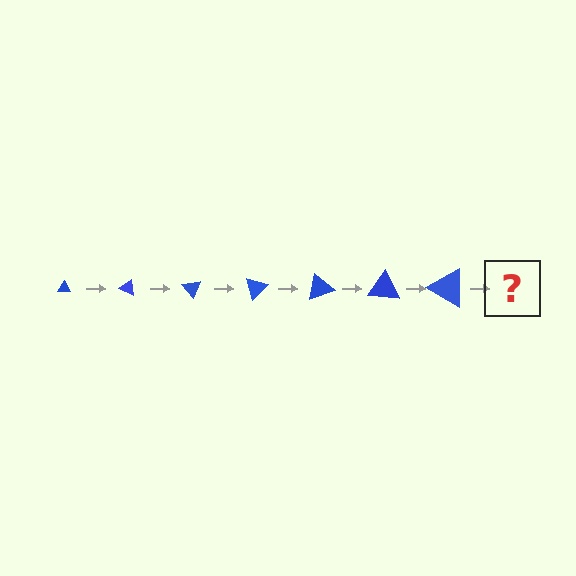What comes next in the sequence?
The next element should be a triangle, larger than the previous one and rotated 175 degrees from the start.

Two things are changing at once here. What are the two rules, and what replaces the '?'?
The two rules are that the triangle grows larger each step and it rotates 25 degrees each step. The '?' should be a triangle, larger than the previous one and rotated 175 degrees from the start.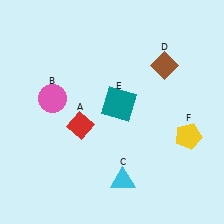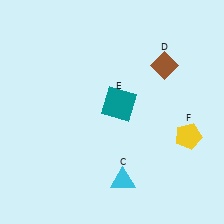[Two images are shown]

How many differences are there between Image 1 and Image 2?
There are 2 differences between the two images.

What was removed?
The red diamond (A), the pink circle (B) were removed in Image 2.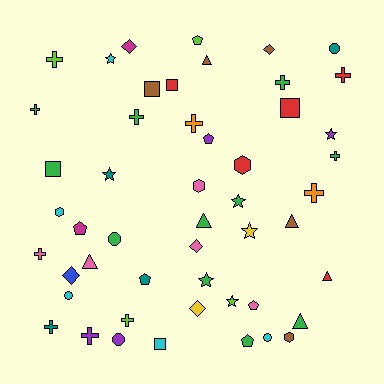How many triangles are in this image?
There are 6 triangles.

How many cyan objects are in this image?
There are 5 cyan objects.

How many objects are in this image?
There are 50 objects.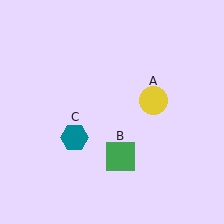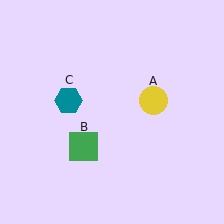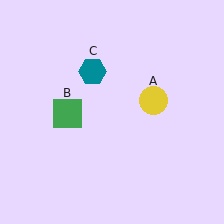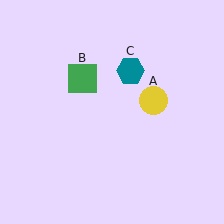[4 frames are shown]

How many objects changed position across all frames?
2 objects changed position: green square (object B), teal hexagon (object C).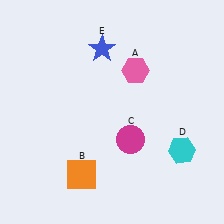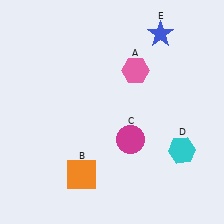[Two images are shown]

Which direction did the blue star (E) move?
The blue star (E) moved right.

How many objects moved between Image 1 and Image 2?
1 object moved between the two images.